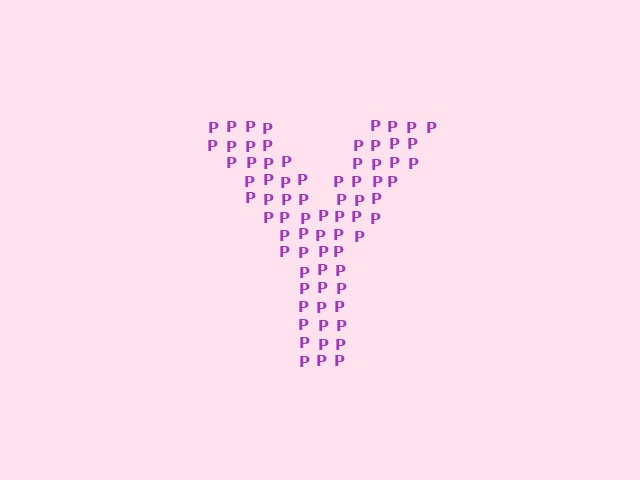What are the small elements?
The small elements are letter P's.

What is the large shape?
The large shape is the letter Y.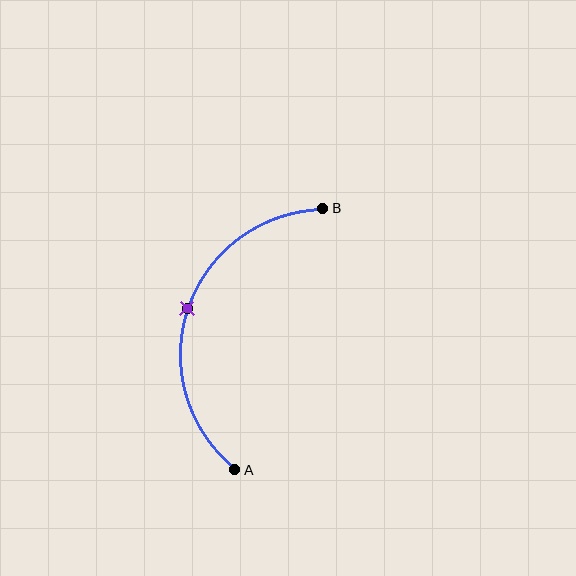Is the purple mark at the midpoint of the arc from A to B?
Yes. The purple mark lies on the arc at equal arc-length from both A and B — it is the arc midpoint.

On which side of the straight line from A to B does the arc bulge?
The arc bulges to the left of the straight line connecting A and B.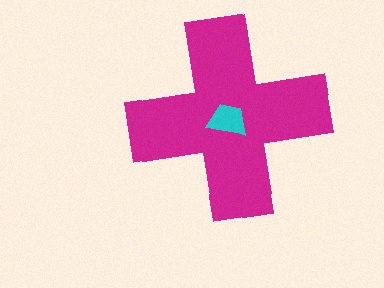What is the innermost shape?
The cyan trapezoid.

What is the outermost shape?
The magenta cross.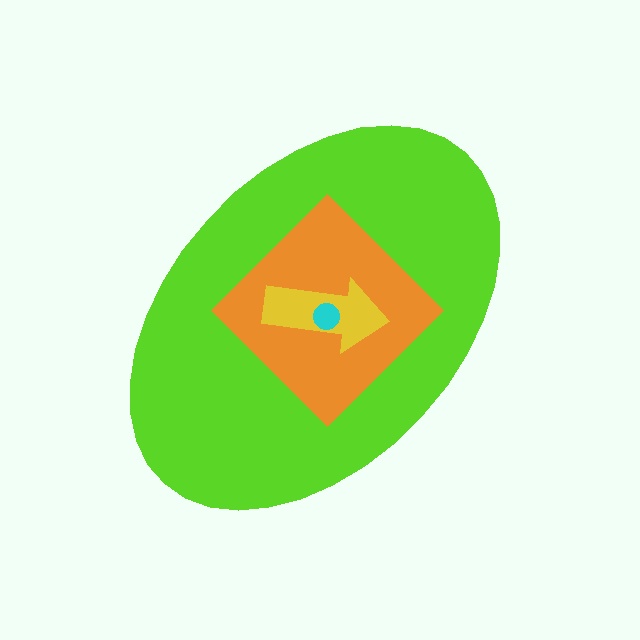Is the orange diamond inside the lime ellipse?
Yes.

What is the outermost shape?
The lime ellipse.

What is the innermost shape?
The cyan circle.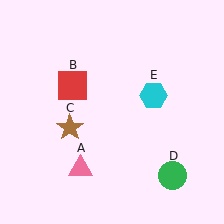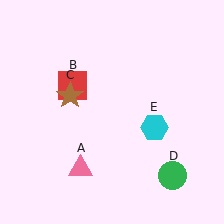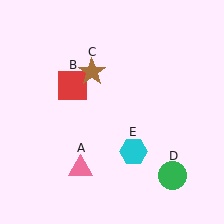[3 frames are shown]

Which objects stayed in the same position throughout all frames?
Pink triangle (object A) and red square (object B) and green circle (object D) remained stationary.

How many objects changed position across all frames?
2 objects changed position: brown star (object C), cyan hexagon (object E).